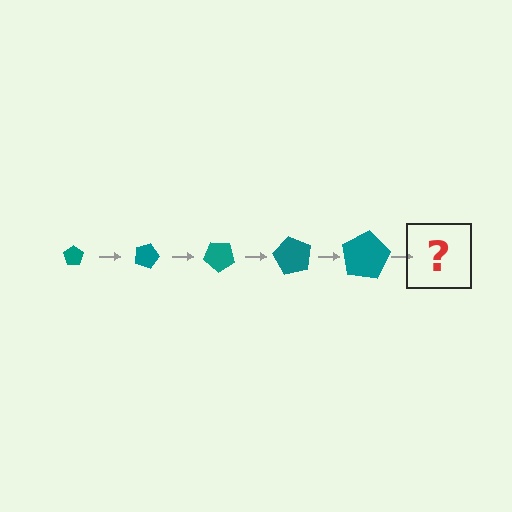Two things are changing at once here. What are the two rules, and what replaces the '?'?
The two rules are that the pentagon grows larger each step and it rotates 20 degrees each step. The '?' should be a pentagon, larger than the previous one and rotated 100 degrees from the start.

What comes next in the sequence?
The next element should be a pentagon, larger than the previous one and rotated 100 degrees from the start.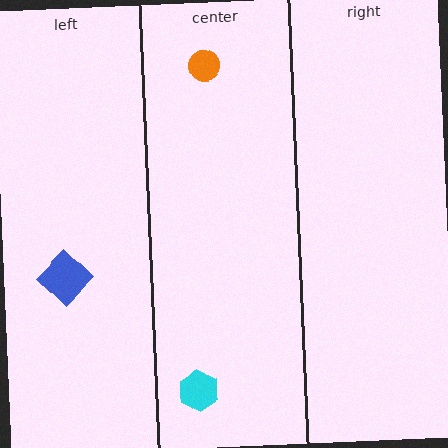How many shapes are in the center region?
2.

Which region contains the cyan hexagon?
The center region.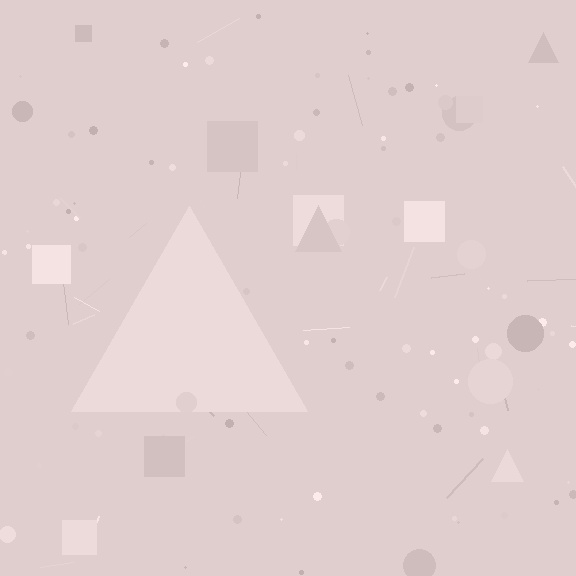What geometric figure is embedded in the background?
A triangle is embedded in the background.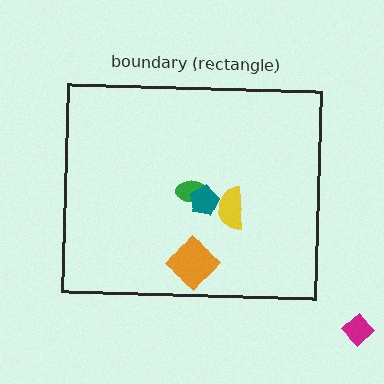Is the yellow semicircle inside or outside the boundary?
Inside.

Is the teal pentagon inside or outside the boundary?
Inside.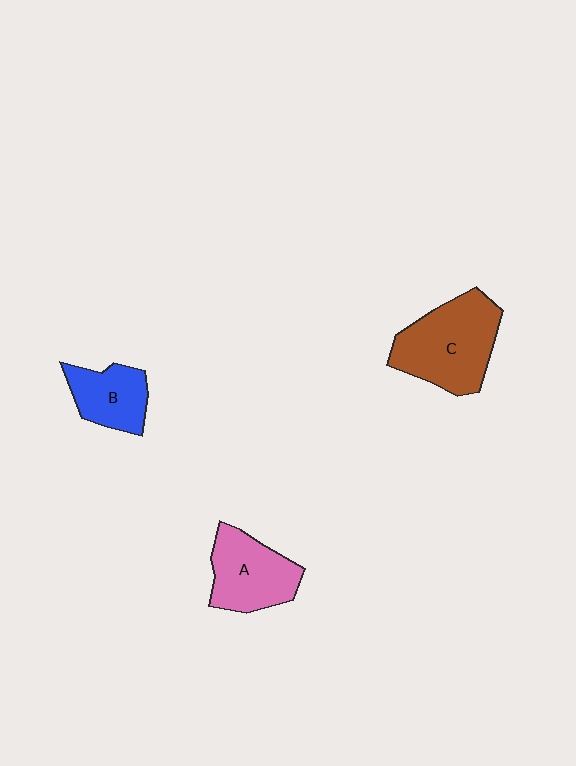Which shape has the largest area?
Shape C (brown).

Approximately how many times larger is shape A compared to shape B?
Approximately 1.3 times.